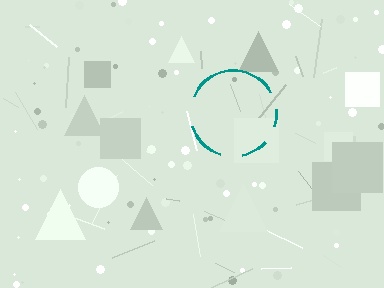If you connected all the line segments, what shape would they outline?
They would outline a circle.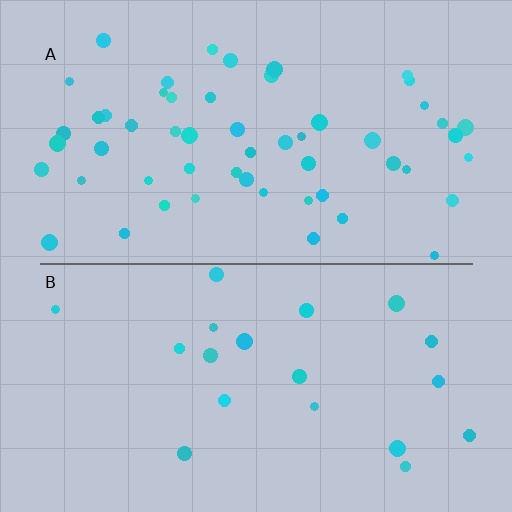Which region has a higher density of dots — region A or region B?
A (the top).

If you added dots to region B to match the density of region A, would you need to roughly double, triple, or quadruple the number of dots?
Approximately triple.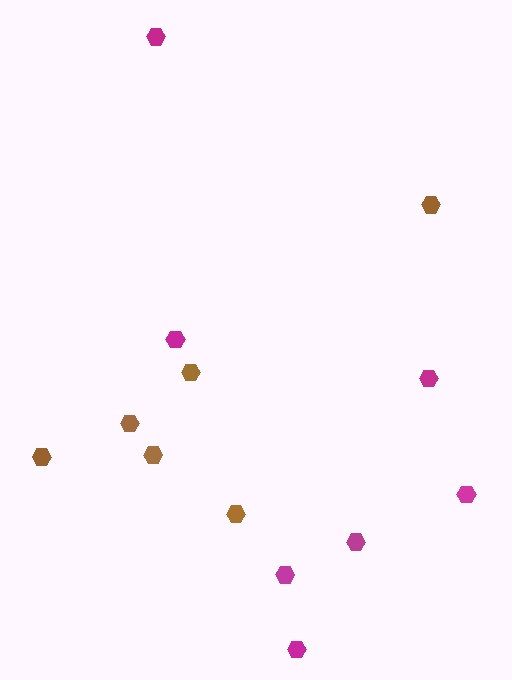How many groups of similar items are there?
There are 2 groups: one group of brown hexagons (6) and one group of magenta hexagons (7).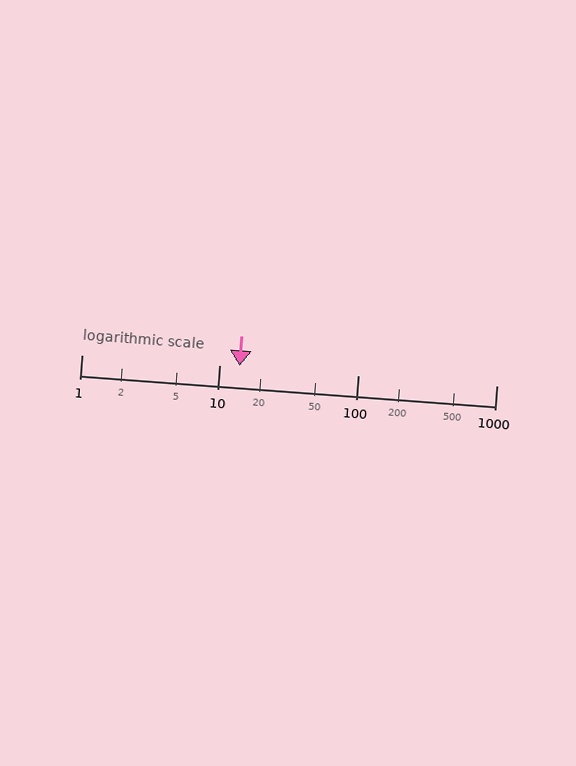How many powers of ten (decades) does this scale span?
The scale spans 3 decades, from 1 to 1000.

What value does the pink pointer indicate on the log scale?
The pointer indicates approximately 14.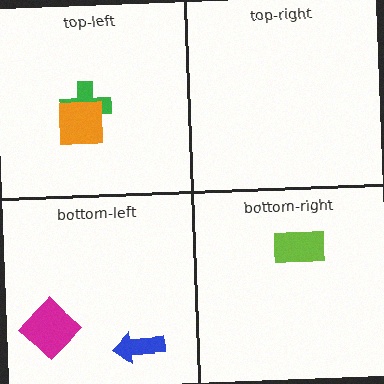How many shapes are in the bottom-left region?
2.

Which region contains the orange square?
The top-left region.